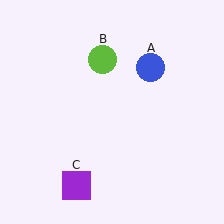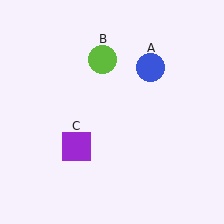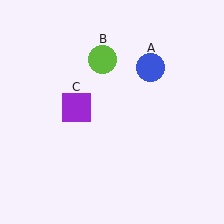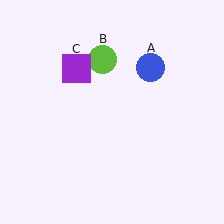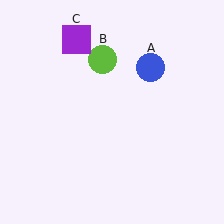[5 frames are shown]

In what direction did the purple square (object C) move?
The purple square (object C) moved up.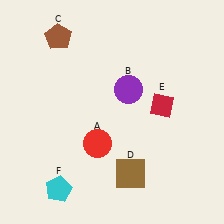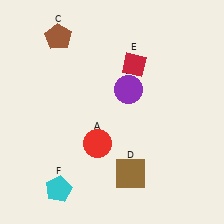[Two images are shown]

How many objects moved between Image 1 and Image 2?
1 object moved between the two images.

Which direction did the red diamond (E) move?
The red diamond (E) moved up.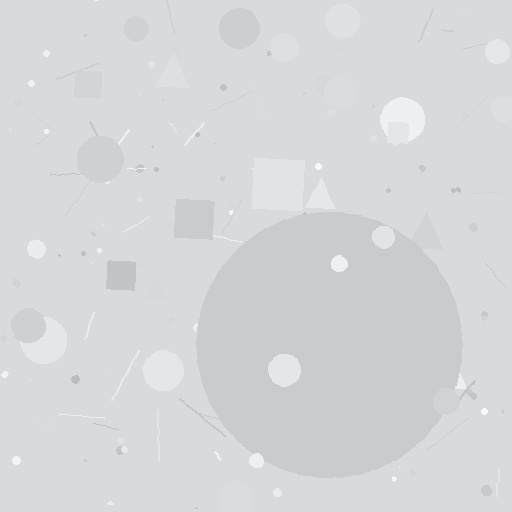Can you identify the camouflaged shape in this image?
The camouflaged shape is a circle.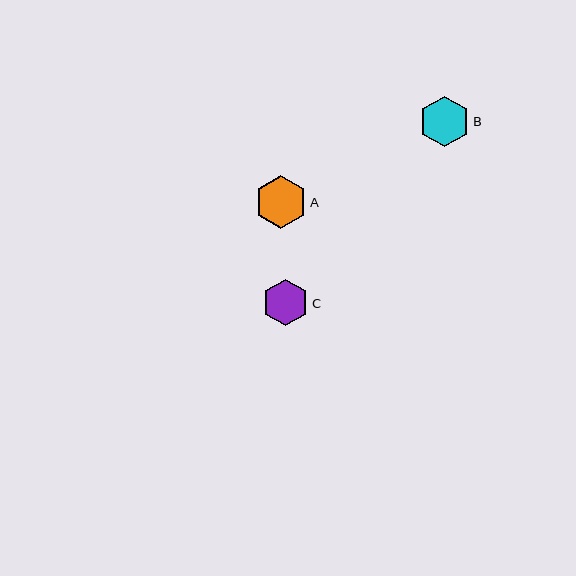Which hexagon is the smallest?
Hexagon C is the smallest with a size of approximately 47 pixels.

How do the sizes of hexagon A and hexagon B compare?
Hexagon A and hexagon B are approximately the same size.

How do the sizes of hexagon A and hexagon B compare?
Hexagon A and hexagon B are approximately the same size.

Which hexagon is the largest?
Hexagon A is the largest with a size of approximately 52 pixels.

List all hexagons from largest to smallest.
From largest to smallest: A, B, C.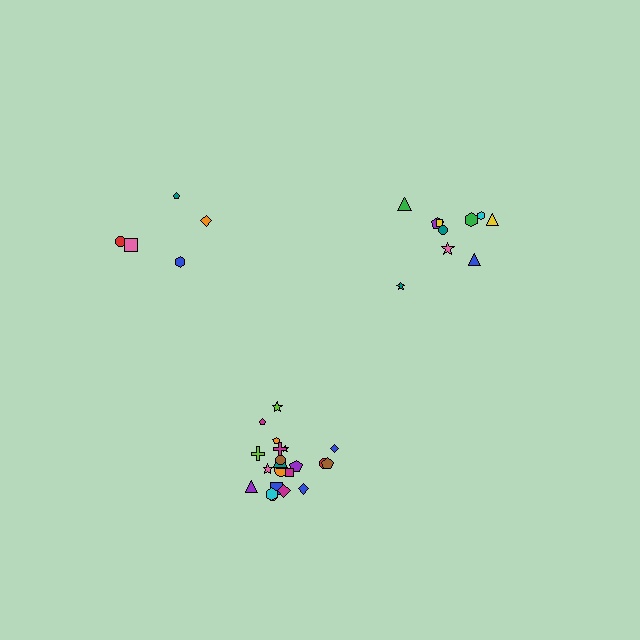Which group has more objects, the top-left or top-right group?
The top-right group.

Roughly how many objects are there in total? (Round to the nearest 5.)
Roughly 35 objects in total.